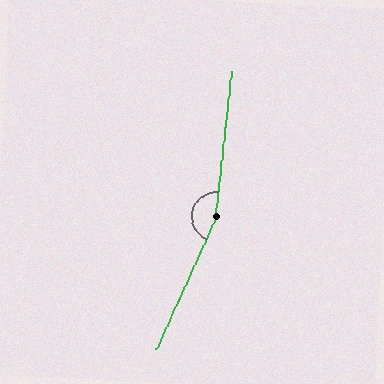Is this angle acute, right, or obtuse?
It is obtuse.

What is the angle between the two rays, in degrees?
Approximately 162 degrees.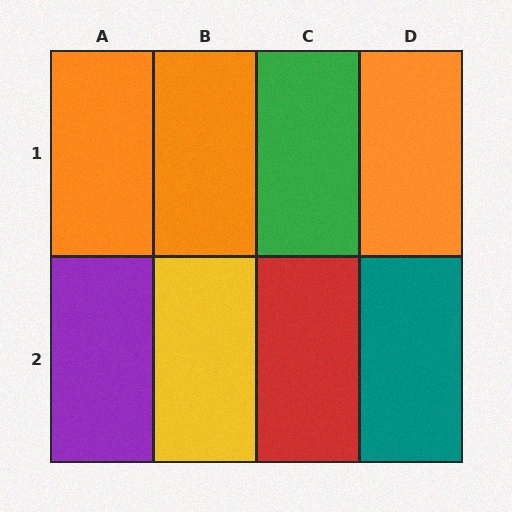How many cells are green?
1 cell is green.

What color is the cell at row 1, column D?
Orange.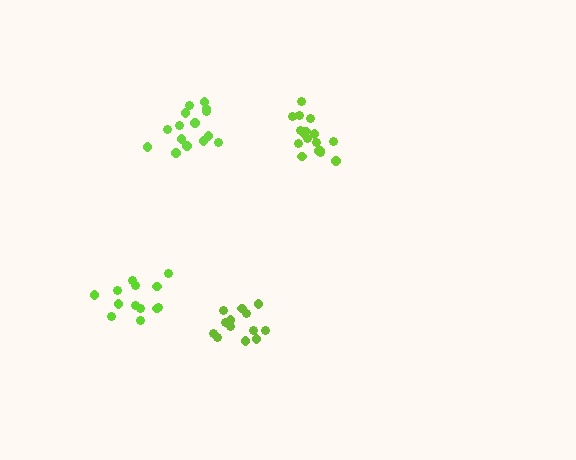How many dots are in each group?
Group 1: 17 dots, Group 2: 13 dots, Group 3: 13 dots, Group 4: 15 dots (58 total).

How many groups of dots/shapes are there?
There are 4 groups.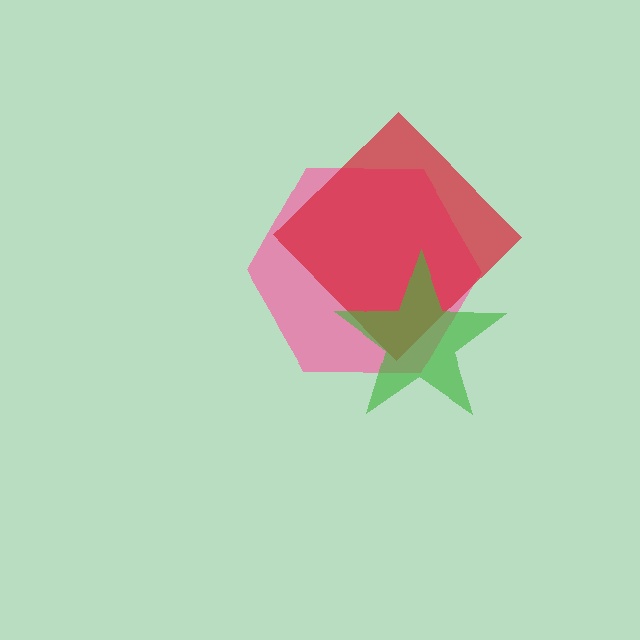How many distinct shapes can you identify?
There are 3 distinct shapes: a pink hexagon, a red diamond, a green star.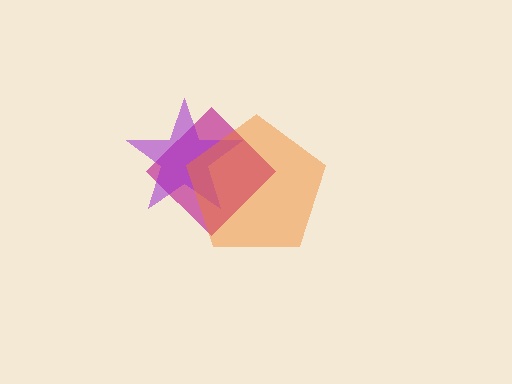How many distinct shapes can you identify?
There are 3 distinct shapes: a magenta diamond, a purple star, an orange pentagon.